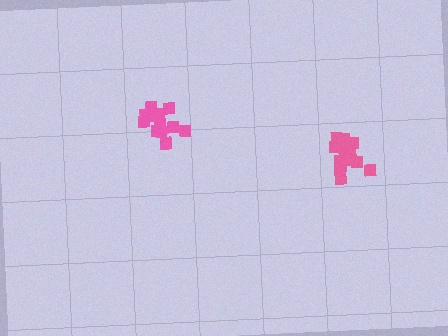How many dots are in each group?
Group 1: 13 dots, Group 2: 13 dots (26 total).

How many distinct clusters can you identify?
There are 2 distinct clusters.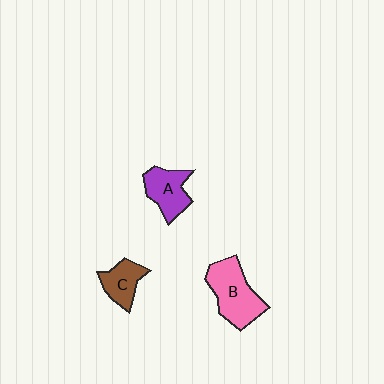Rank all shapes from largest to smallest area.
From largest to smallest: B (pink), A (purple), C (brown).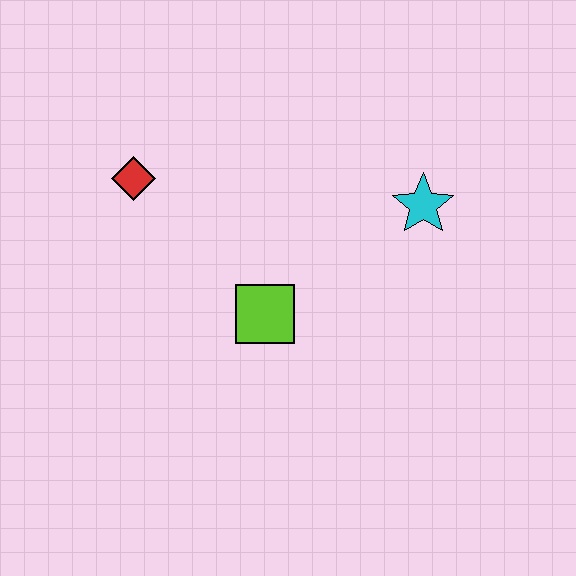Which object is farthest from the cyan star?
The red diamond is farthest from the cyan star.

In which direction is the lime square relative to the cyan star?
The lime square is to the left of the cyan star.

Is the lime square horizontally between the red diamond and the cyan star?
Yes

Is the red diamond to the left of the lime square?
Yes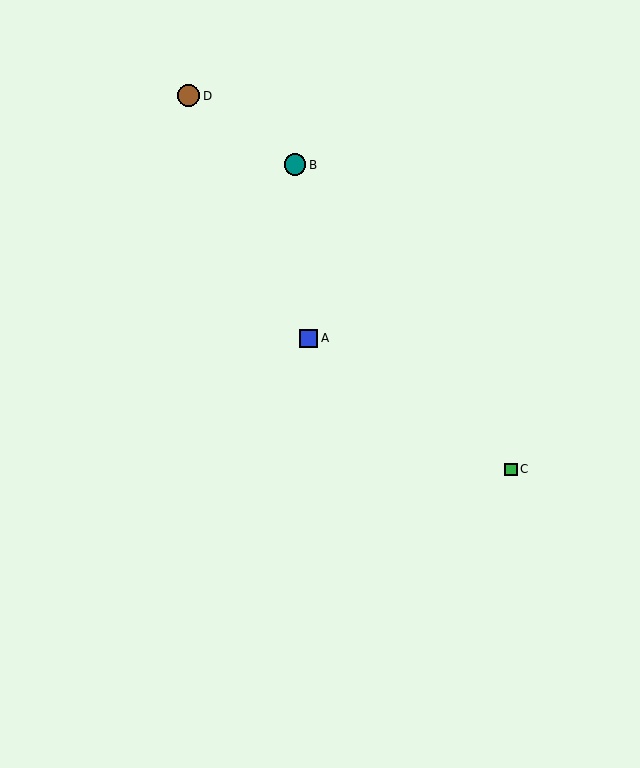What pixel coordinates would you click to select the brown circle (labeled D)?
Click at (188, 96) to select the brown circle D.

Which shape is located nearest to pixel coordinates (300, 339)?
The blue square (labeled A) at (309, 338) is nearest to that location.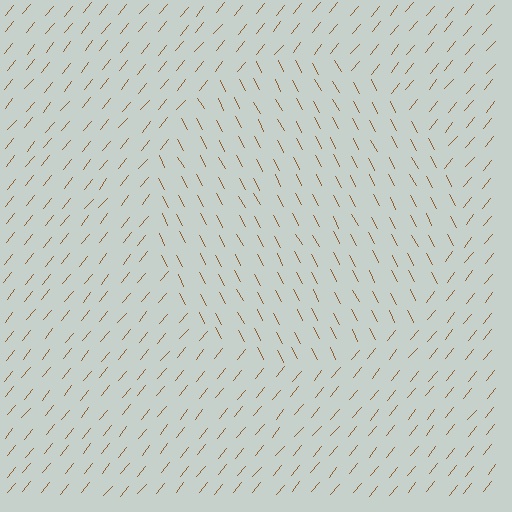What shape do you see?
I see a circle.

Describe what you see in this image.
The image is filled with small brown line segments. A circle region in the image has lines oriented differently from the surrounding lines, creating a visible texture boundary.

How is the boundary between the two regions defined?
The boundary is defined purely by a change in line orientation (approximately 67 degrees difference). All lines are the same color and thickness.